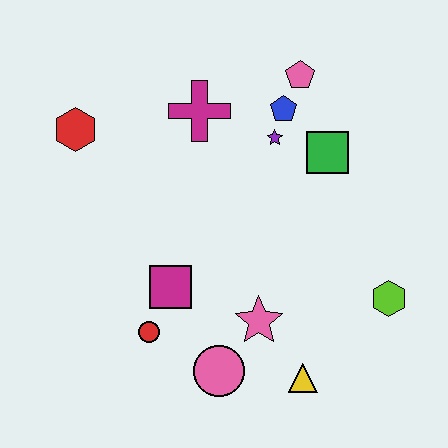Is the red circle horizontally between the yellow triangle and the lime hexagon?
No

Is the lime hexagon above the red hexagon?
No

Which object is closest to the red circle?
The magenta square is closest to the red circle.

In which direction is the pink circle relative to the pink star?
The pink circle is below the pink star.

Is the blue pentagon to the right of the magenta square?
Yes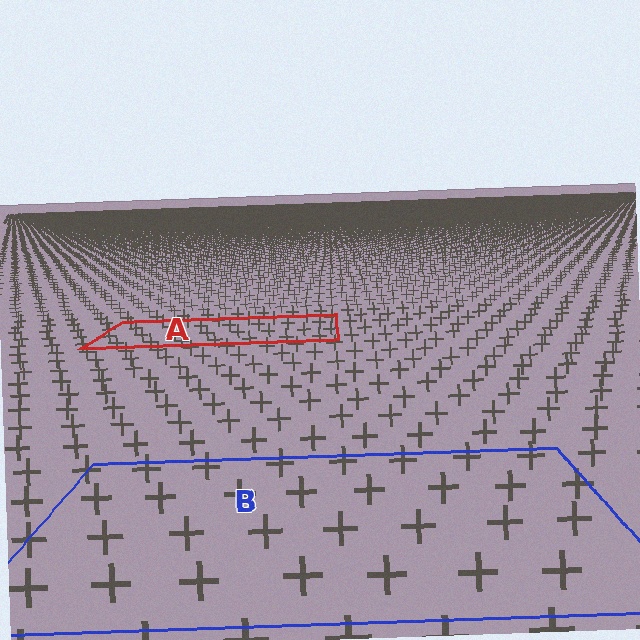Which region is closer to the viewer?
Region B is closer. The texture elements there are larger and more spread out.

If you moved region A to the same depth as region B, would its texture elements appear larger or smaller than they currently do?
They would appear larger. At a closer depth, the same texture elements are projected at a bigger on-screen size.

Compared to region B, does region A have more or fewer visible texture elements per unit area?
Region A has more texture elements per unit area — they are packed more densely because it is farther away.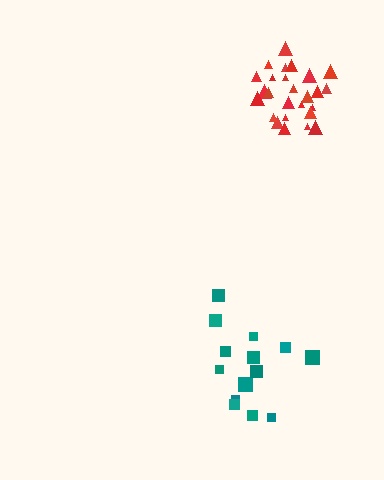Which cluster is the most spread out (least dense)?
Teal.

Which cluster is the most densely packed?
Red.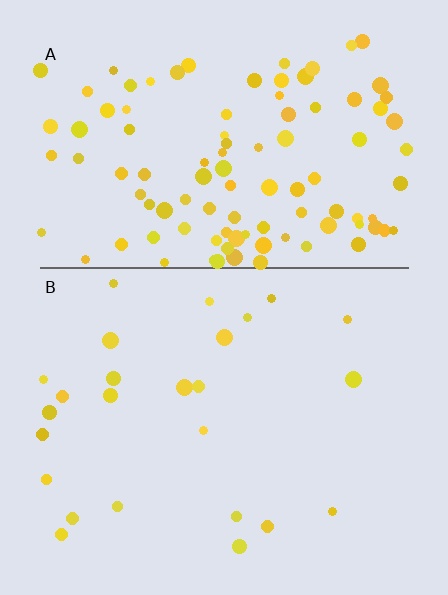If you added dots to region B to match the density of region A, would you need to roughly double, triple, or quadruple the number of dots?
Approximately quadruple.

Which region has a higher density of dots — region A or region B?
A (the top).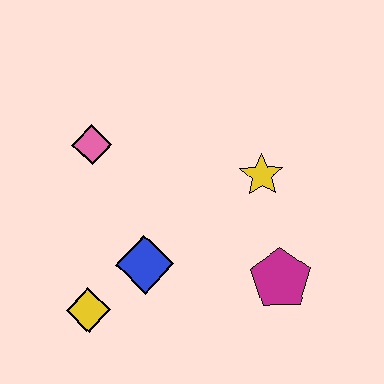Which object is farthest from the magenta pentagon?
The pink diamond is farthest from the magenta pentagon.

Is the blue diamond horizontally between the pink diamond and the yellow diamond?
No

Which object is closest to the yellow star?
The magenta pentagon is closest to the yellow star.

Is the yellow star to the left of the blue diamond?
No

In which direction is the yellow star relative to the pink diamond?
The yellow star is to the right of the pink diamond.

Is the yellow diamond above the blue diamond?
No